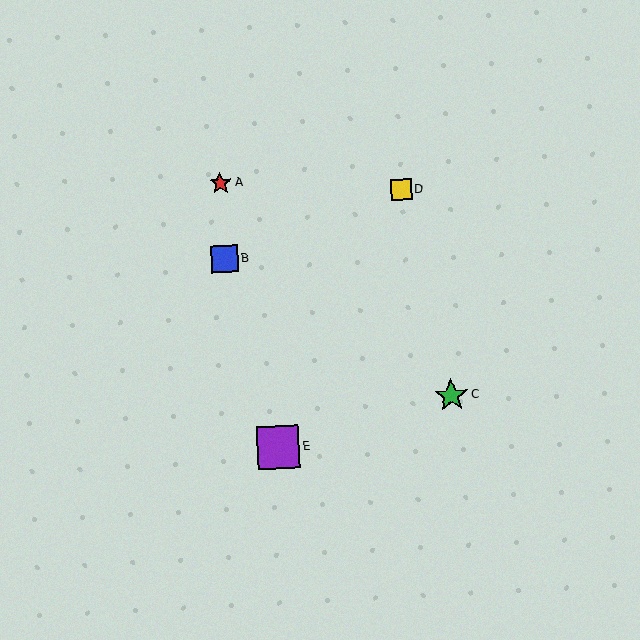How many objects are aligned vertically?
2 objects (A, B) are aligned vertically.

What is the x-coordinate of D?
Object D is at x≈401.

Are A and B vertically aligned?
Yes, both are at x≈220.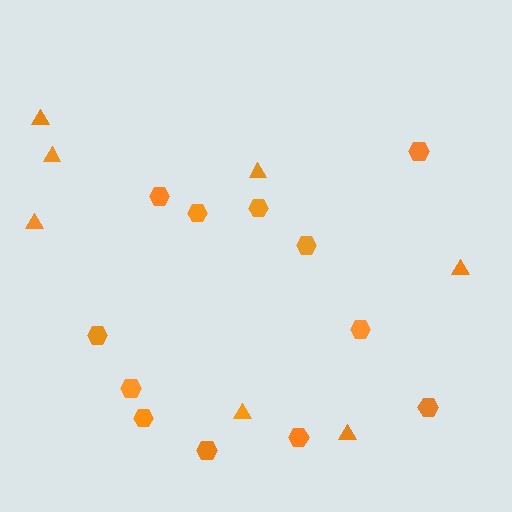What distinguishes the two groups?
There are 2 groups: one group of hexagons (12) and one group of triangles (7).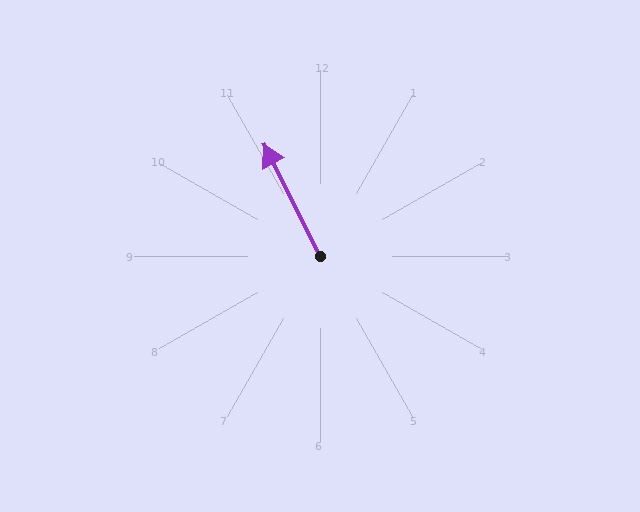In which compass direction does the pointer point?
Northwest.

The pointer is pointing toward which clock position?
Roughly 11 o'clock.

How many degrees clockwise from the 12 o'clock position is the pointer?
Approximately 333 degrees.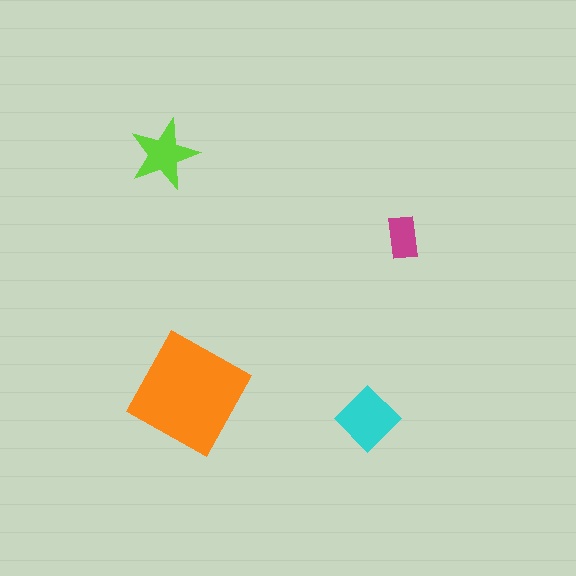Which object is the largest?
The orange square.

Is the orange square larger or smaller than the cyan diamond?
Larger.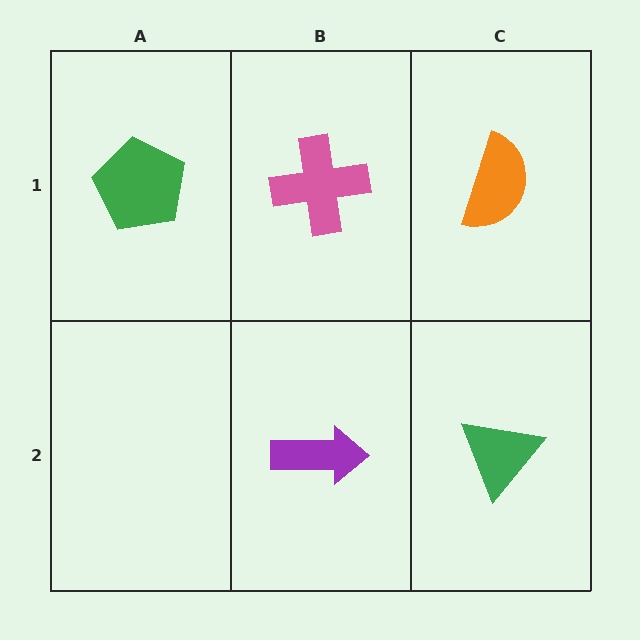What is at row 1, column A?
A green pentagon.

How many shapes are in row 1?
3 shapes.